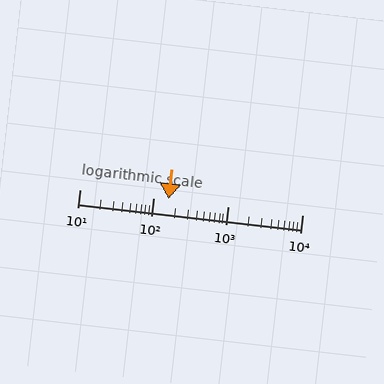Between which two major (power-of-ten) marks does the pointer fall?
The pointer is between 100 and 1000.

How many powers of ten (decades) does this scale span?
The scale spans 3 decades, from 10 to 10000.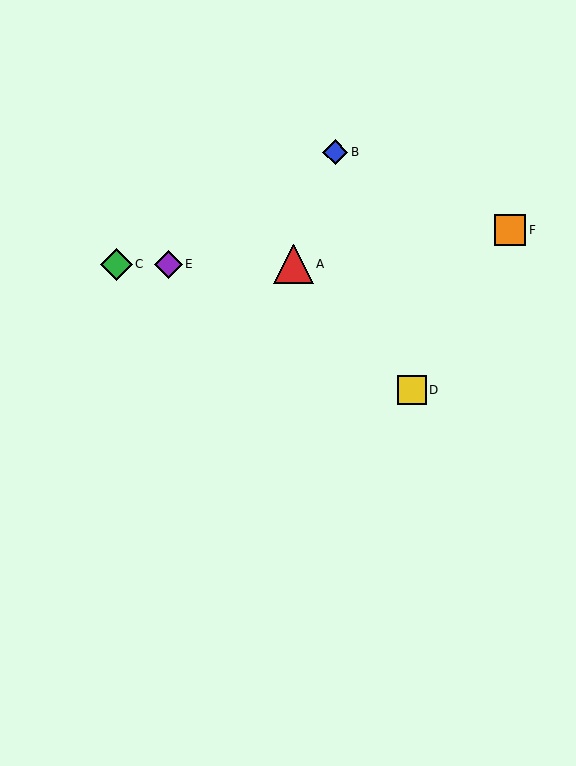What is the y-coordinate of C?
Object C is at y≈264.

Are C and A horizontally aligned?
Yes, both are at y≈264.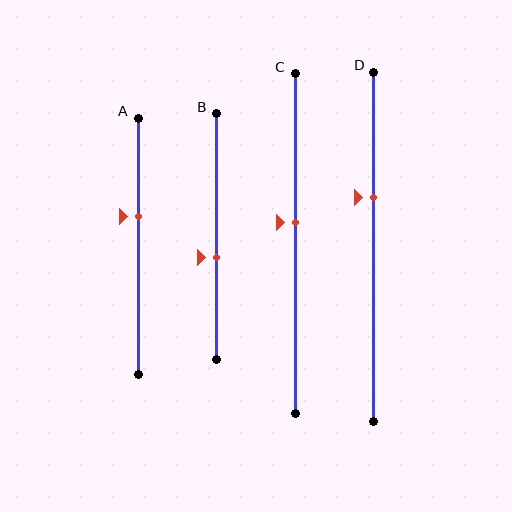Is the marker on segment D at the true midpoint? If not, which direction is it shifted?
No, the marker on segment D is shifted upward by about 14% of the segment length.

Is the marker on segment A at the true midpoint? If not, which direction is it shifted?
No, the marker on segment A is shifted upward by about 12% of the segment length.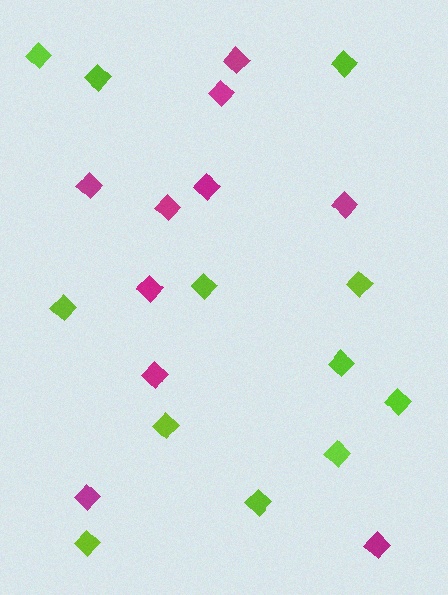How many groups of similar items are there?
There are 2 groups: one group of lime diamonds (12) and one group of magenta diamonds (10).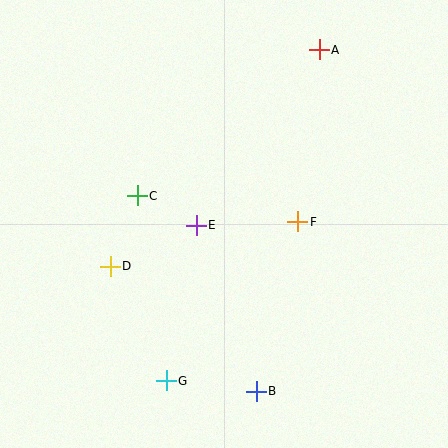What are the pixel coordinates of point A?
Point A is at (319, 50).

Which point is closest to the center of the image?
Point E at (196, 225) is closest to the center.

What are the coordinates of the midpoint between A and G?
The midpoint between A and G is at (243, 215).